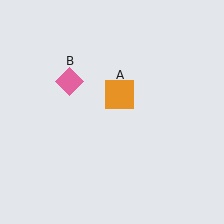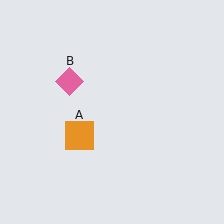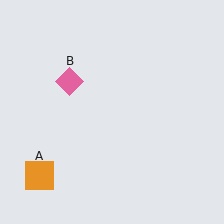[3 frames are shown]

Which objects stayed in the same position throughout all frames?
Pink diamond (object B) remained stationary.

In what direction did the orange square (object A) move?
The orange square (object A) moved down and to the left.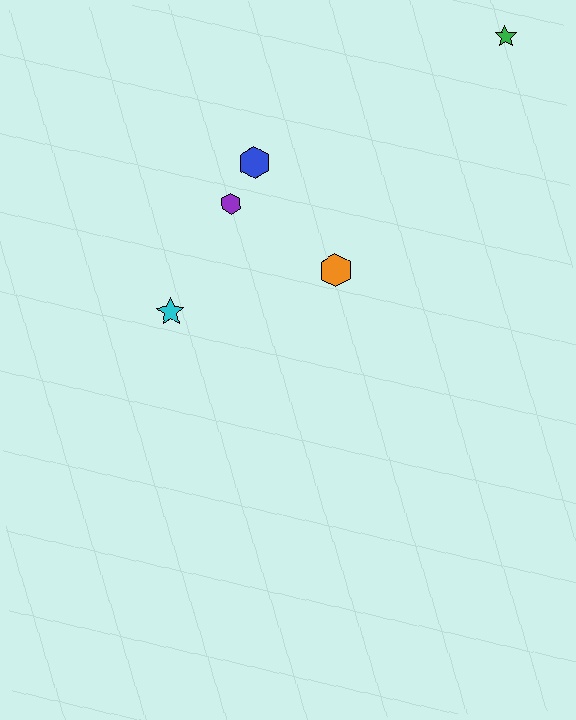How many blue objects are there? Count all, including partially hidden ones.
There is 1 blue object.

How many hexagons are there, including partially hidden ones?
There are 3 hexagons.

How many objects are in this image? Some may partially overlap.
There are 5 objects.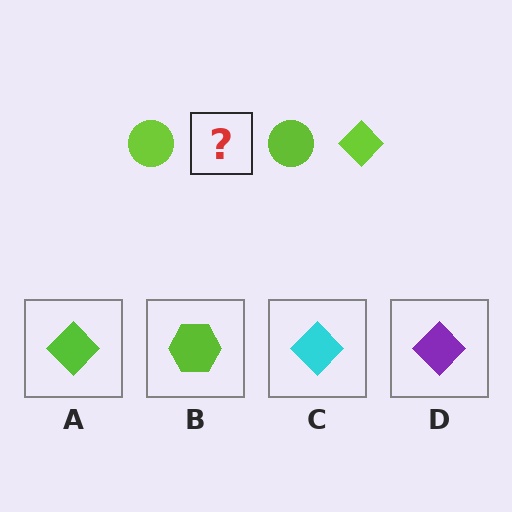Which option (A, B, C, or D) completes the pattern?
A.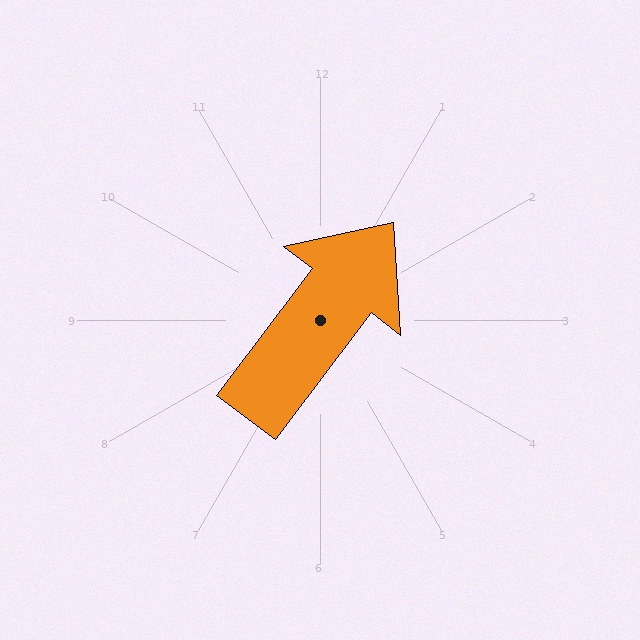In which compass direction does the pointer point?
Northeast.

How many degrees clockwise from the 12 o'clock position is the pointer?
Approximately 37 degrees.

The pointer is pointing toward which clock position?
Roughly 1 o'clock.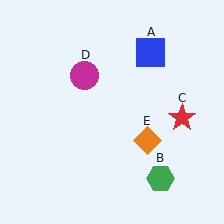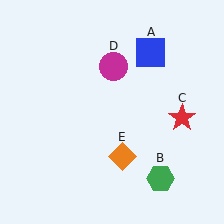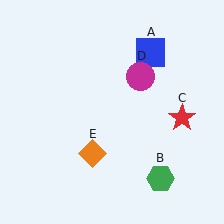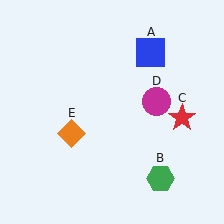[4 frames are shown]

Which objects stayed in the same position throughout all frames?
Blue square (object A) and green hexagon (object B) and red star (object C) remained stationary.